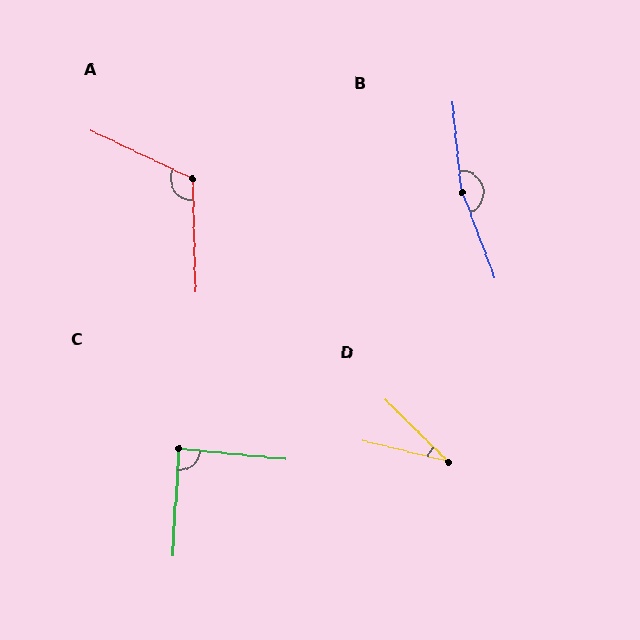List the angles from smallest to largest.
D (31°), C (87°), A (117°), B (165°).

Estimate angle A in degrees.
Approximately 117 degrees.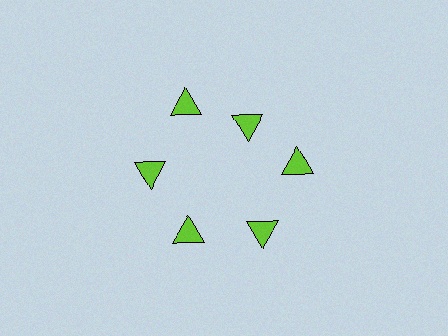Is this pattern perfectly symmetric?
No. The 6 lime triangles are arranged in a ring, but one element near the 1 o'clock position is pulled inward toward the center, breaking the 6-fold rotational symmetry.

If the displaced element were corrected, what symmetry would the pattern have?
It would have 6-fold rotational symmetry — the pattern would map onto itself every 60 degrees.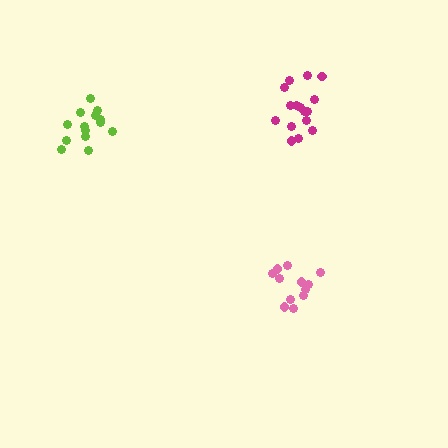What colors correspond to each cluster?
The clusters are colored: magenta, lime, pink.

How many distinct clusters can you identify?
There are 3 distinct clusters.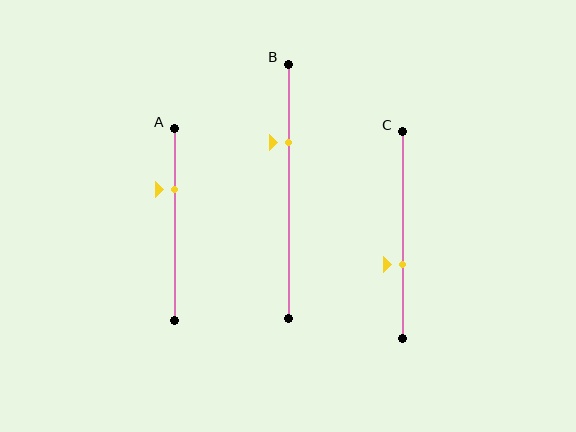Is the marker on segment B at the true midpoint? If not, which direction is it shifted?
No, the marker on segment B is shifted upward by about 19% of the segment length.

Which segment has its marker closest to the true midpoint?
Segment C has its marker closest to the true midpoint.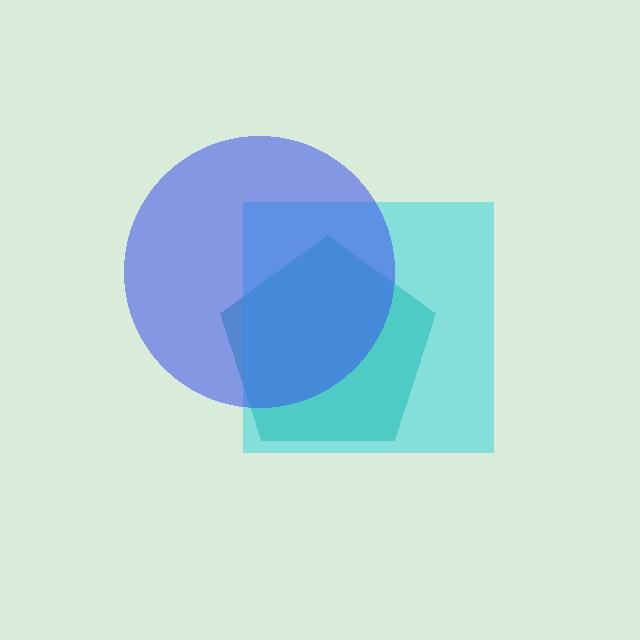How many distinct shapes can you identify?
There are 3 distinct shapes: a teal pentagon, a cyan square, a blue circle.